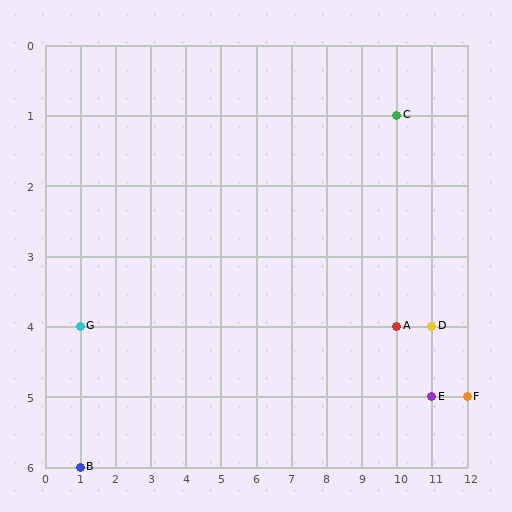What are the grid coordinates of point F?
Point F is at grid coordinates (12, 5).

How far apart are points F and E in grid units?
Points F and E are 1 column apart.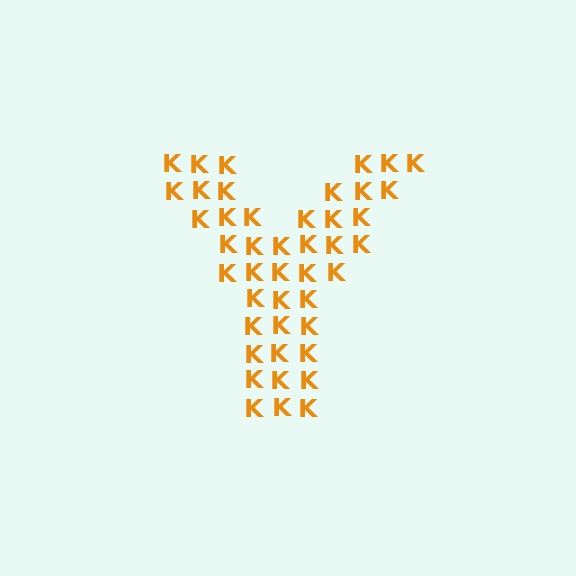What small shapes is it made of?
It is made of small letter K's.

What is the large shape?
The large shape is the letter Y.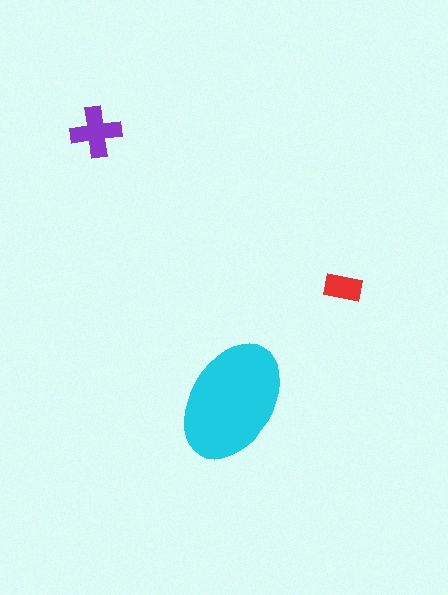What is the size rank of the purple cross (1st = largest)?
2nd.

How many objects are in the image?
There are 3 objects in the image.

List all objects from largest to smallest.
The cyan ellipse, the purple cross, the red rectangle.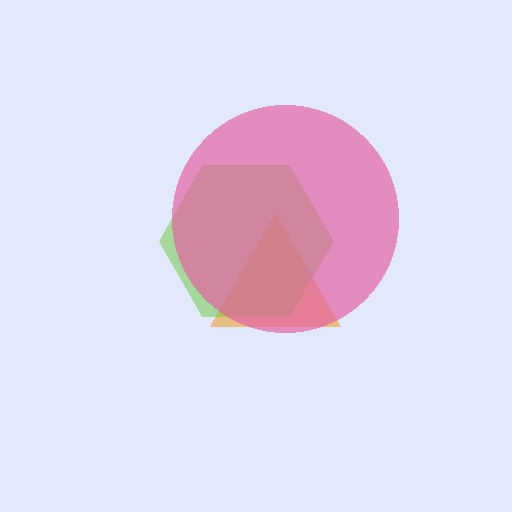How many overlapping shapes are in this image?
There are 3 overlapping shapes in the image.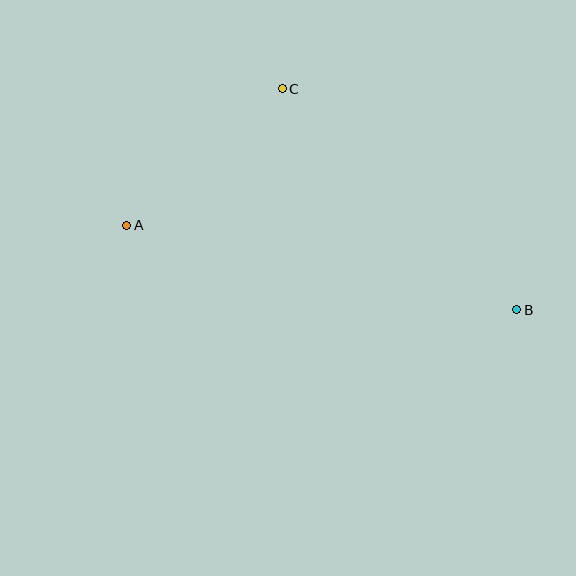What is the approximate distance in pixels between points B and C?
The distance between B and C is approximately 322 pixels.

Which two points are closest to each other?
Points A and C are closest to each other.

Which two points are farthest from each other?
Points A and B are farthest from each other.